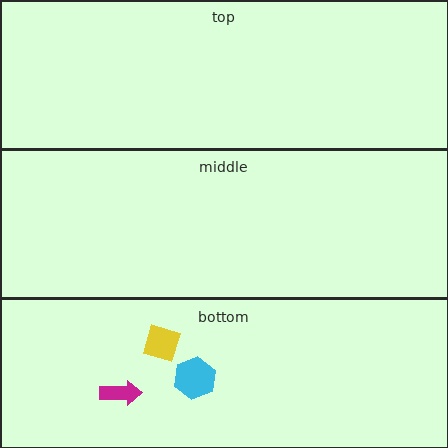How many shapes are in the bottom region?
3.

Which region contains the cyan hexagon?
The bottom region.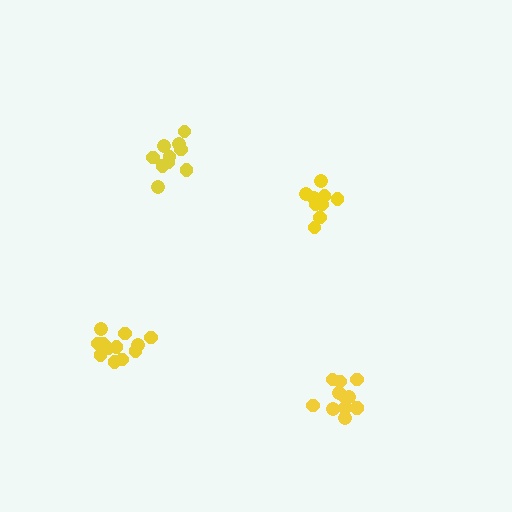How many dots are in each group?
Group 1: 13 dots, Group 2: 10 dots, Group 3: 13 dots, Group 4: 10 dots (46 total).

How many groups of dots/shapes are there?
There are 4 groups.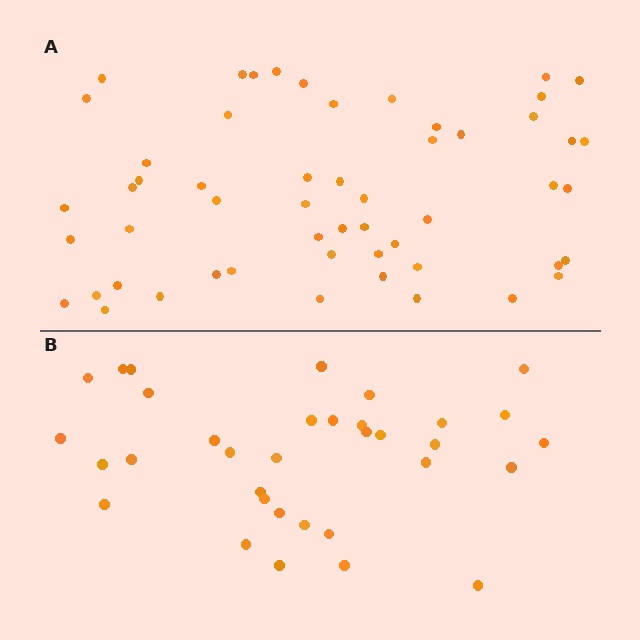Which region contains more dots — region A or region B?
Region A (the top region) has more dots.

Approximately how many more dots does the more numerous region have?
Region A has approximately 20 more dots than region B.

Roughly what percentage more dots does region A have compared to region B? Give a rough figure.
About 60% more.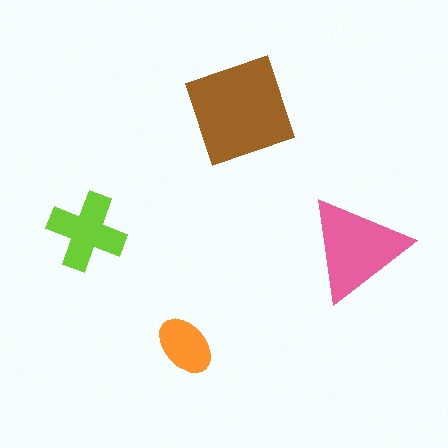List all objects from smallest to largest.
The orange ellipse, the lime cross, the pink triangle, the brown diamond.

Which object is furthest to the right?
The pink triangle is rightmost.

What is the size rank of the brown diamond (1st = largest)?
1st.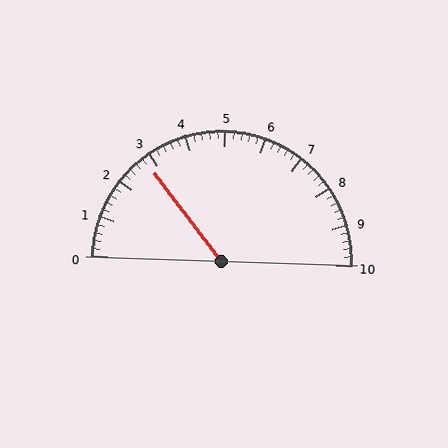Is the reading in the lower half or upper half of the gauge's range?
The reading is in the lower half of the range (0 to 10).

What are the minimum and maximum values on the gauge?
The gauge ranges from 0 to 10.